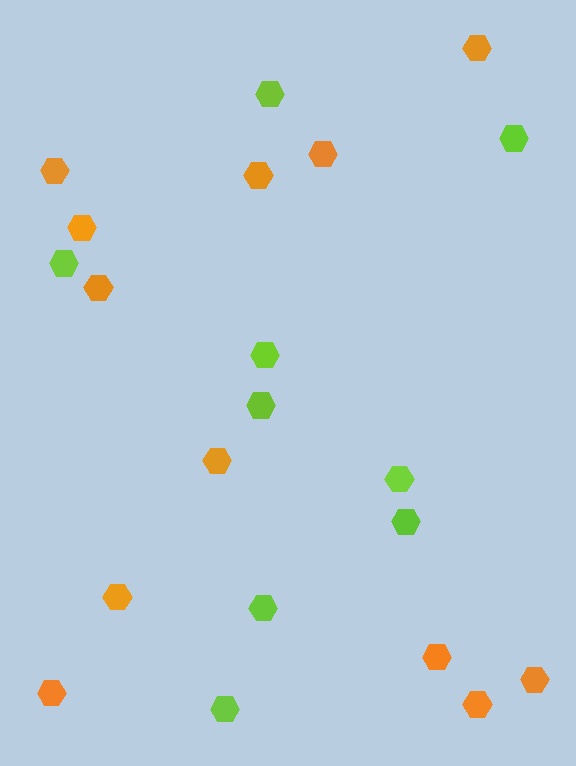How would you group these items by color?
There are 2 groups: one group of orange hexagons (12) and one group of lime hexagons (9).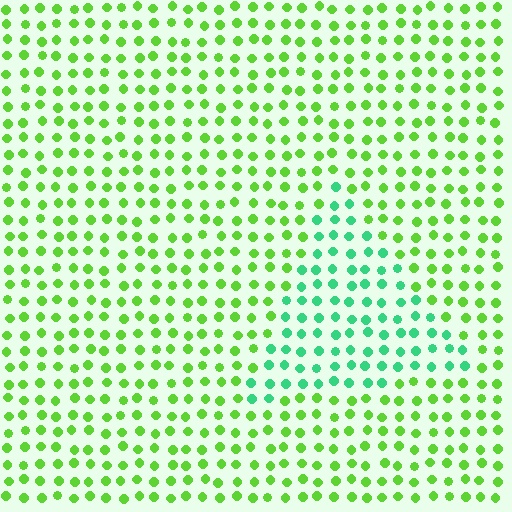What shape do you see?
I see a triangle.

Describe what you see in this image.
The image is filled with small lime elements in a uniform arrangement. A triangle-shaped region is visible where the elements are tinted to a slightly different hue, forming a subtle color boundary.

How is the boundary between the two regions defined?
The boundary is defined purely by a slight shift in hue (about 45 degrees). Spacing, size, and orientation are identical on both sides.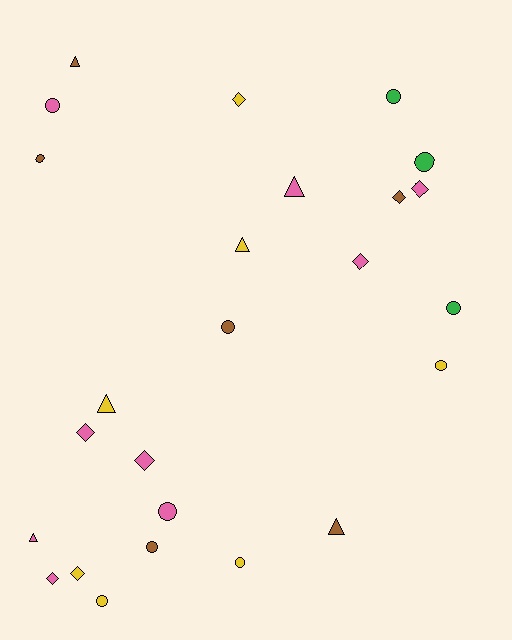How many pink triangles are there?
There are 2 pink triangles.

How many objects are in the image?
There are 25 objects.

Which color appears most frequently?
Pink, with 9 objects.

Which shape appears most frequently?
Circle, with 11 objects.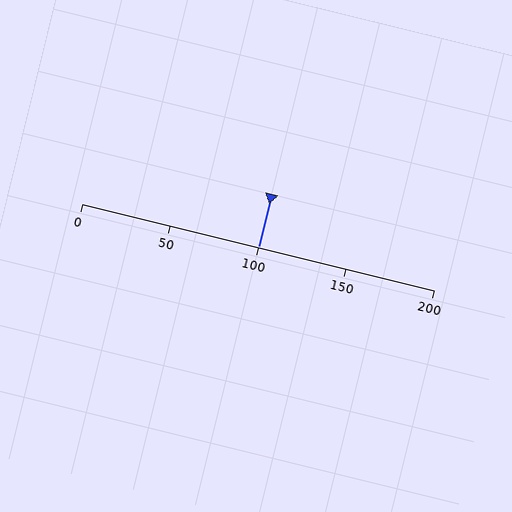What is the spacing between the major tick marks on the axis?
The major ticks are spaced 50 apart.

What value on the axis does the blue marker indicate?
The marker indicates approximately 100.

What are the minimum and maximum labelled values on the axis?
The axis runs from 0 to 200.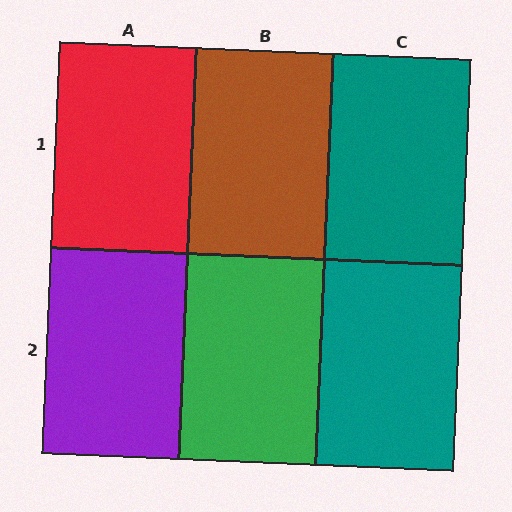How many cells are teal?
2 cells are teal.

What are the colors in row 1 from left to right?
Red, brown, teal.